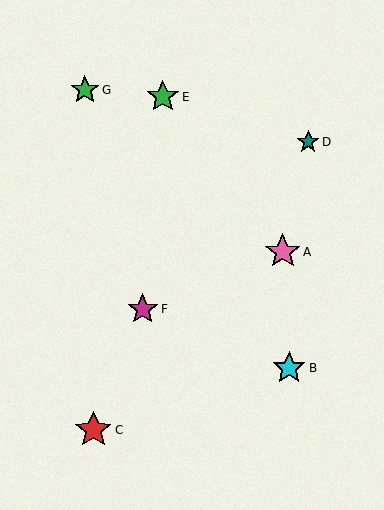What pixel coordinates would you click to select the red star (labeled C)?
Click at (93, 430) to select the red star C.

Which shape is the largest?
The red star (labeled C) is the largest.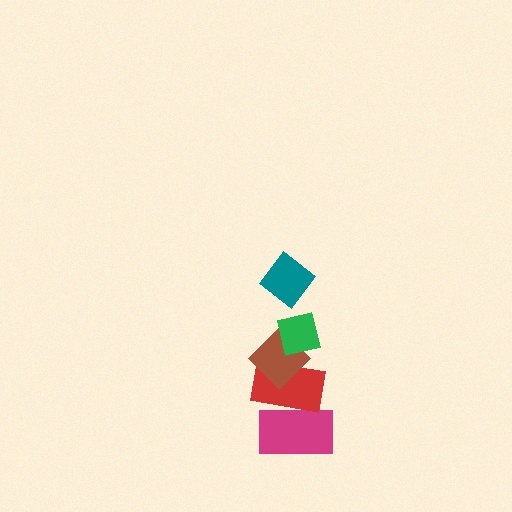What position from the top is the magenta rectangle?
The magenta rectangle is 5th from the top.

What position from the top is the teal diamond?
The teal diamond is 1st from the top.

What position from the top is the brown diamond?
The brown diamond is 3rd from the top.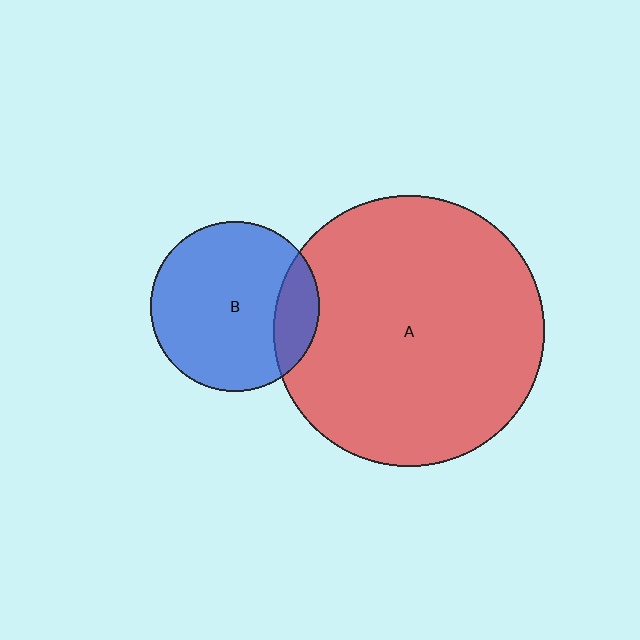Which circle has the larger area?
Circle A (red).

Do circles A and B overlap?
Yes.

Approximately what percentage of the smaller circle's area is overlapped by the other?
Approximately 15%.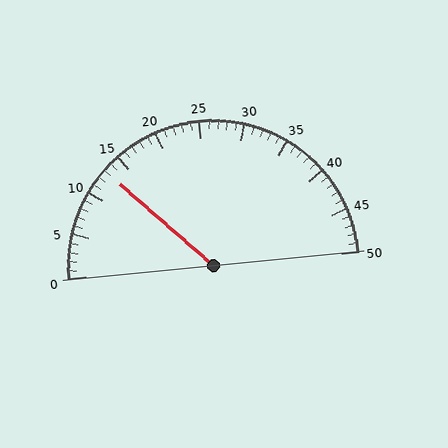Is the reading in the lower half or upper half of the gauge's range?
The reading is in the lower half of the range (0 to 50).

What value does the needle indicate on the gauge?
The needle indicates approximately 13.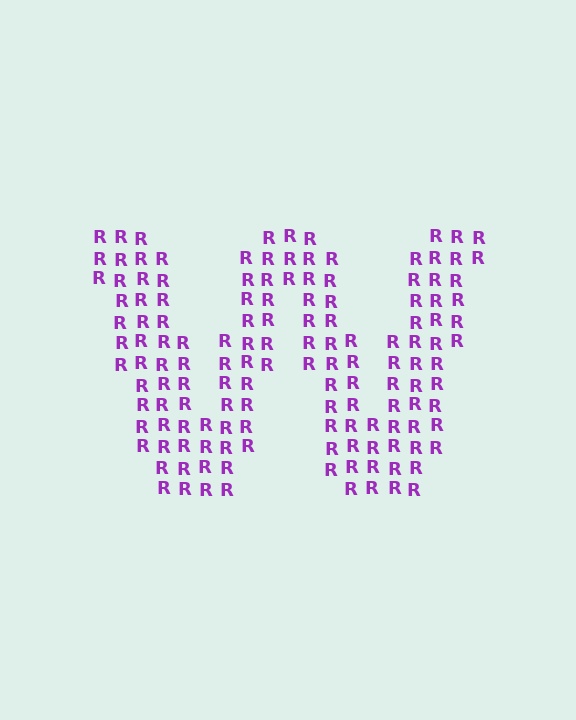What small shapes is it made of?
It is made of small letter R's.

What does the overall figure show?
The overall figure shows the letter W.